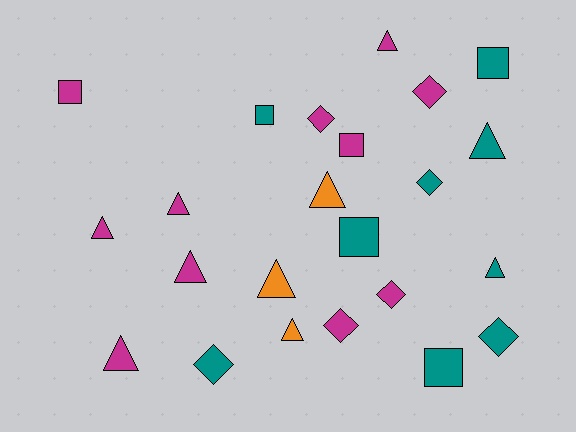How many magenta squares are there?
There are 2 magenta squares.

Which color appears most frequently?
Magenta, with 11 objects.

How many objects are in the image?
There are 23 objects.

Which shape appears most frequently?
Triangle, with 10 objects.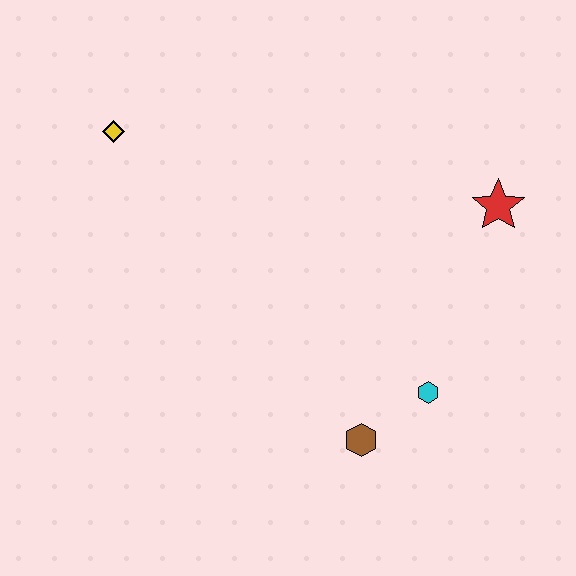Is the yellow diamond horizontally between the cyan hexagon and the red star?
No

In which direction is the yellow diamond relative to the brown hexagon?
The yellow diamond is above the brown hexagon.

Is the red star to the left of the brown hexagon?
No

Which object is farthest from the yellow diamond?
The cyan hexagon is farthest from the yellow diamond.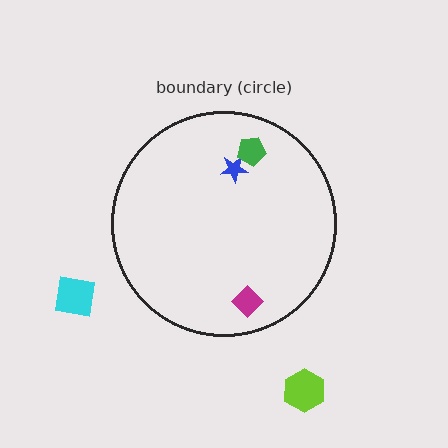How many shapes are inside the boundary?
3 inside, 2 outside.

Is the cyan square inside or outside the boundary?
Outside.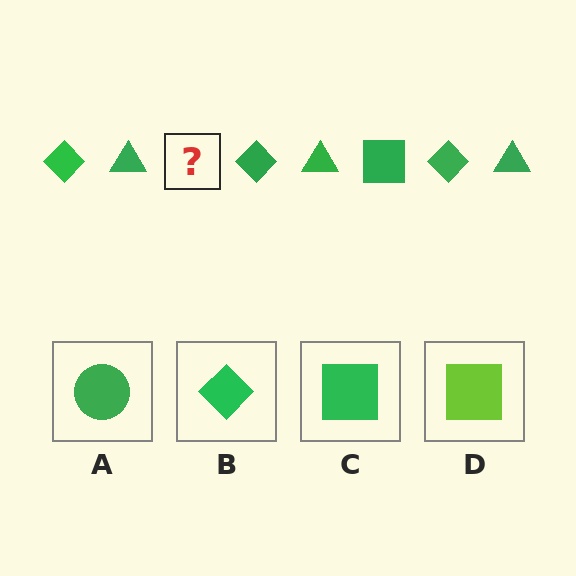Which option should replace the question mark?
Option C.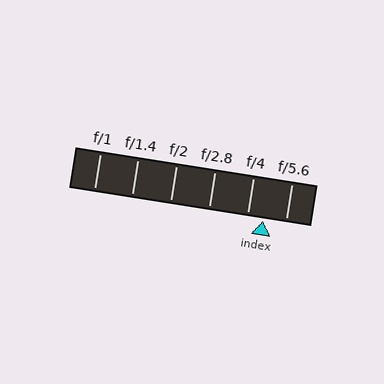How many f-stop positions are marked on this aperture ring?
There are 6 f-stop positions marked.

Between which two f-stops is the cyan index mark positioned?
The index mark is between f/4 and f/5.6.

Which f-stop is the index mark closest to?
The index mark is closest to f/4.